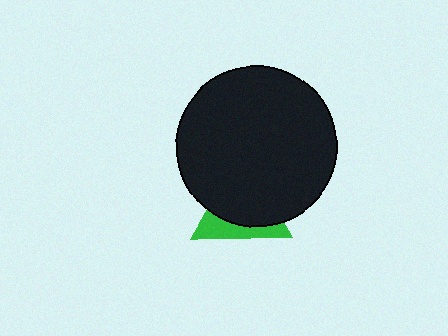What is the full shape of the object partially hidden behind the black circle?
The partially hidden object is a green triangle.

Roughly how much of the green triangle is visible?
A small part of it is visible (roughly 34%).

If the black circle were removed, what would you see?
You would see the complete green triangle.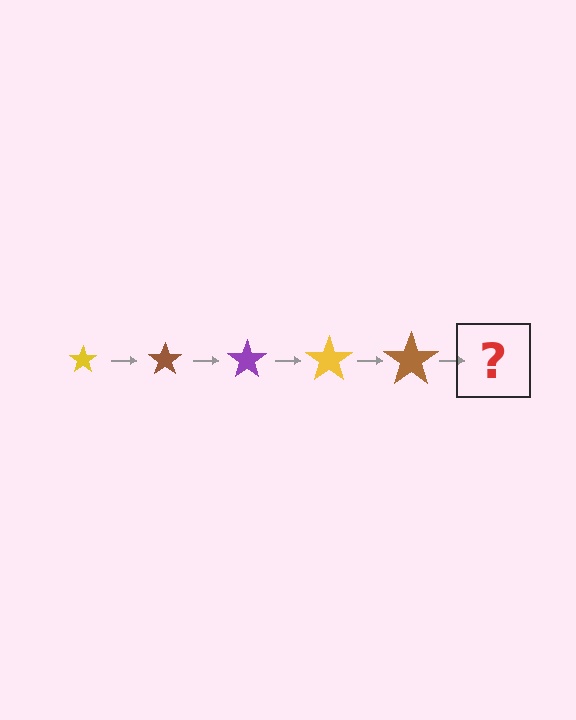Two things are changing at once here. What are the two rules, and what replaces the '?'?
The two rules are that the star grows larger each step and the color cycles through yellow, brown, and purple. The '?' should be a purple star, larger than the previous one.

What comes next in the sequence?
The next element should be a purple star, larger than the previous one.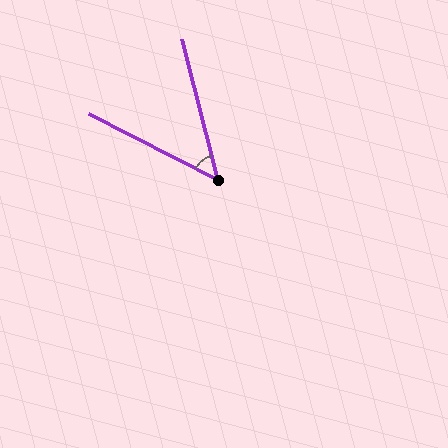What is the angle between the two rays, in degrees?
Approximately 49 degrees.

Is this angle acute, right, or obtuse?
It is acute.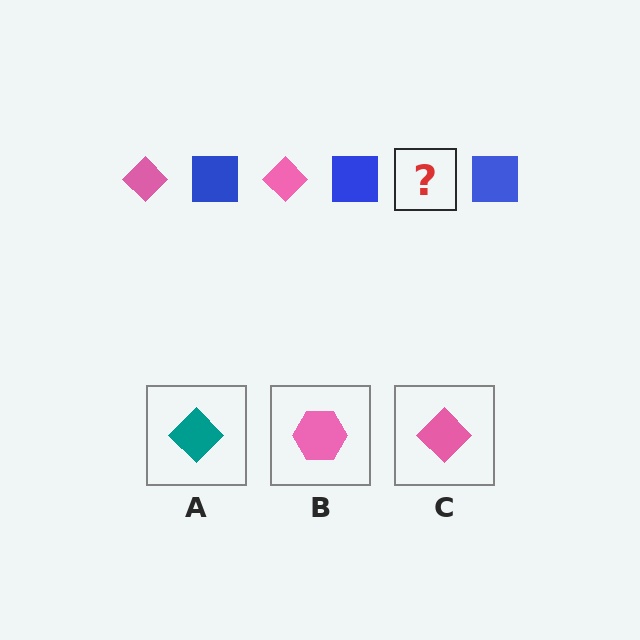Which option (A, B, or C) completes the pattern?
C.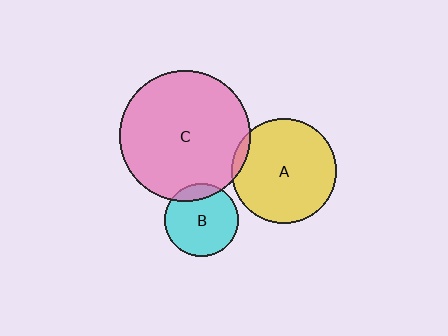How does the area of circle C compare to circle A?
Approximately 1.5 times.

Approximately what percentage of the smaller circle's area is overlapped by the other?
Approximately 5%.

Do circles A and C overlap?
Yes.